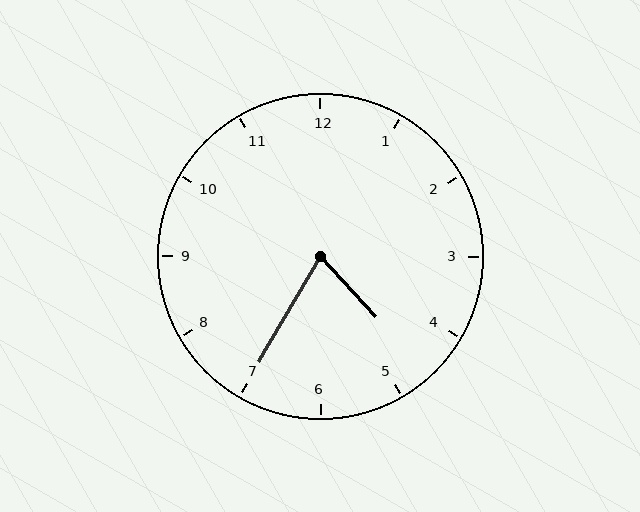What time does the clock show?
4:35.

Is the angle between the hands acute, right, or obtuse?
It is acute.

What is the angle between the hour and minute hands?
Approximately 72 degrees.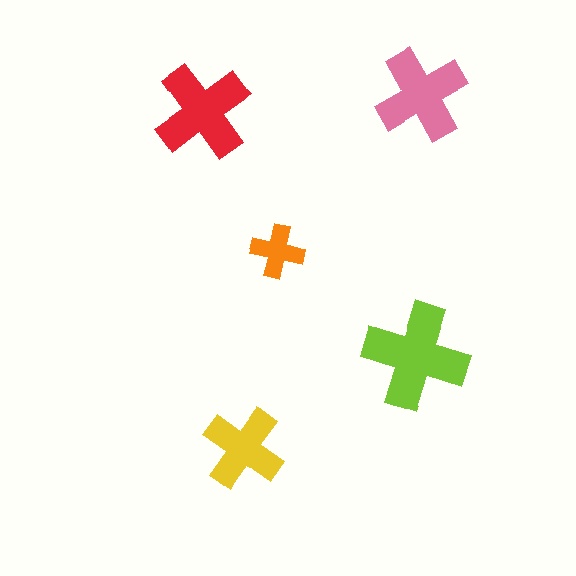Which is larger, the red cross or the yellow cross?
The red one.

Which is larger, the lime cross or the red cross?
The lime one.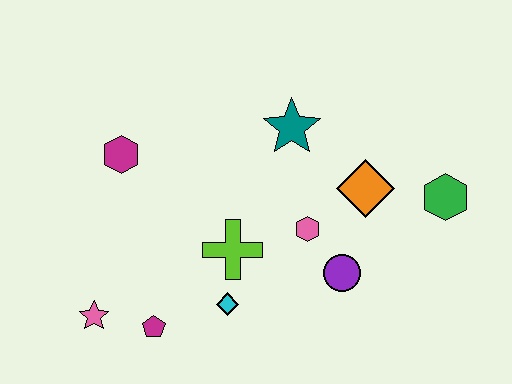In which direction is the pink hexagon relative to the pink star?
The pink hexagon is to the right of the pink star.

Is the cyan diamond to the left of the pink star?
No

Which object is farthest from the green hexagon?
The pink star is farthest from the green hexagon.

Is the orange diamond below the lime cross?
No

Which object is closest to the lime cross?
The cyan diamond is closest to the lime cross.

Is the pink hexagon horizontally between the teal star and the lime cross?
No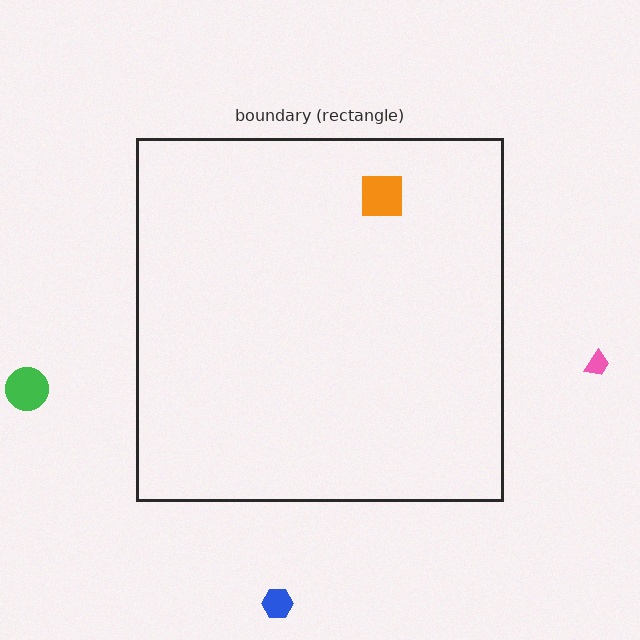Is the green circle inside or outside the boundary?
Outside.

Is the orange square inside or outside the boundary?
Inside.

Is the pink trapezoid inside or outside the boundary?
Outside.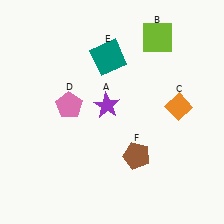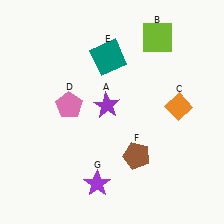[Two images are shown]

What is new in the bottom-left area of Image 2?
A purple star (G) was added in the bottom-left area of Image 2.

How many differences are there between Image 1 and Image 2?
There is 1 difference between the two images.